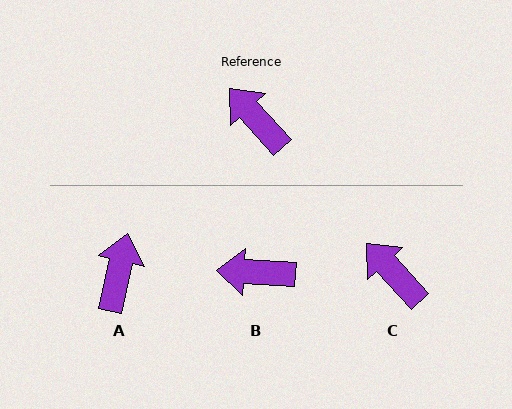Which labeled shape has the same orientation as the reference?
C.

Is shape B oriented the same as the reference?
No, it is off by about 44 degrees.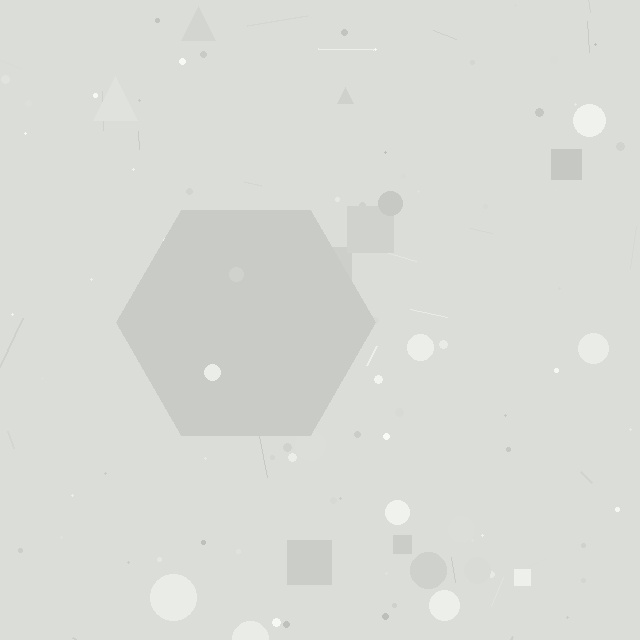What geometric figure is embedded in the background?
A hexagon is embedded in the background.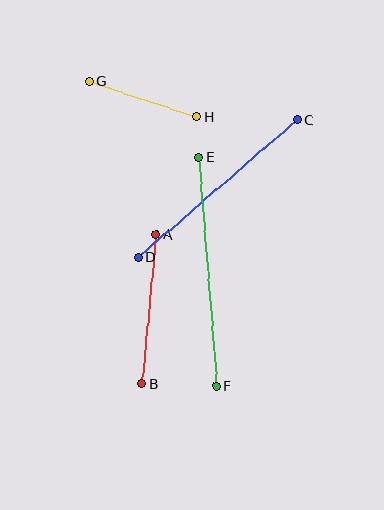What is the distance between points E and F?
The distance is approximately 229 pixels.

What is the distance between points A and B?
The distance is approximately 150 pixels.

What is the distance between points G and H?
The distance is approximately 113 pixels.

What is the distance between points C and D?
The distance is approximately 210 pixels.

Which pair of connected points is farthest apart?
Points E and F are farthest apart.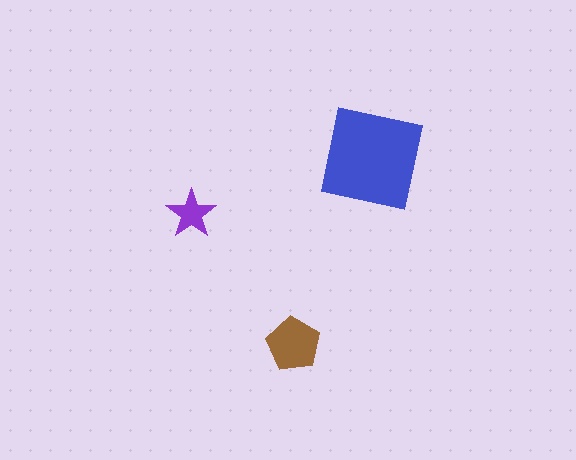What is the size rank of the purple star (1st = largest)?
3rd.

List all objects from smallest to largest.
The purple star, the brown pentagon, the blue square.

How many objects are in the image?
There are 3 objects in the image.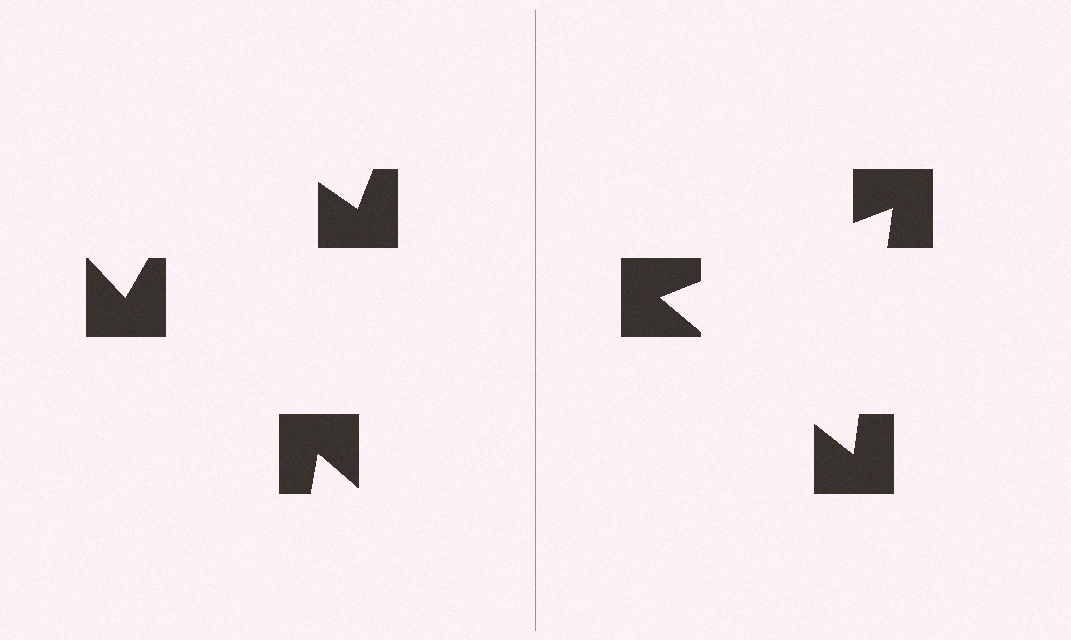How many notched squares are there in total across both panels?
6 — 3 on each side.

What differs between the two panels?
The notched squares are positioned identically on both sides; only the wedge orientations differ. On the right they align to a triangle; on the left they are misaligned.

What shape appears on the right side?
An illusory triangle.